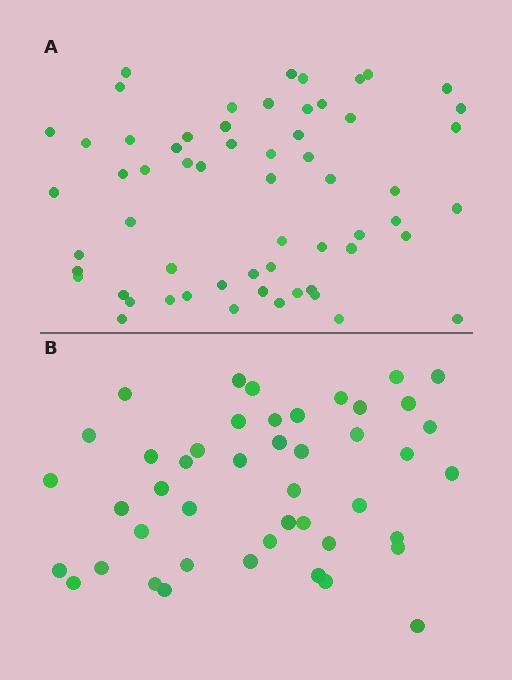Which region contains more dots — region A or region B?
Region A (the top region) has more dots.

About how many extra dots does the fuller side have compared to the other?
Region A has approximately 15 more dots than region B.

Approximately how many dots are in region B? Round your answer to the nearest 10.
About 40 dots. (The exact count is 45, which rounds to 40.)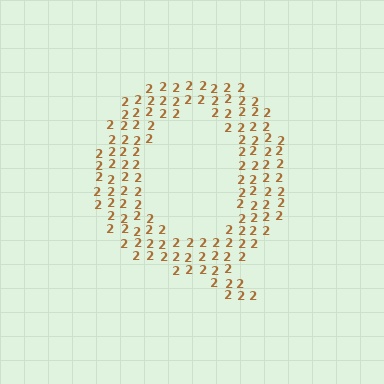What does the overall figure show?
The overall figure shows the letter Q.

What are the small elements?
The small elements are digit 2's.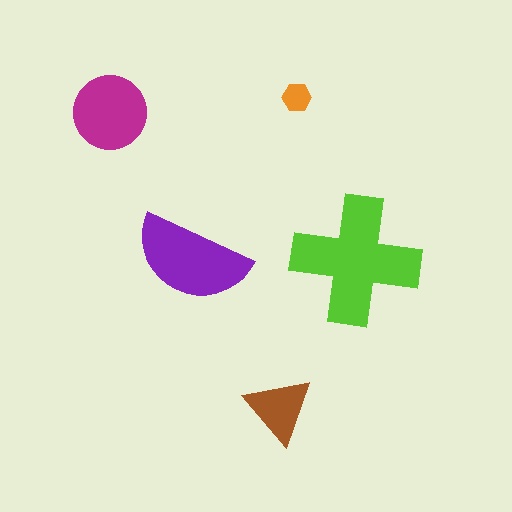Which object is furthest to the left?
The magenta circle is leftmost.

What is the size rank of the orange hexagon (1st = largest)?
5th.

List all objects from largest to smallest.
The lime cross, the purple semicircle, the magenta circle, the brown triangle, the orange hexagon.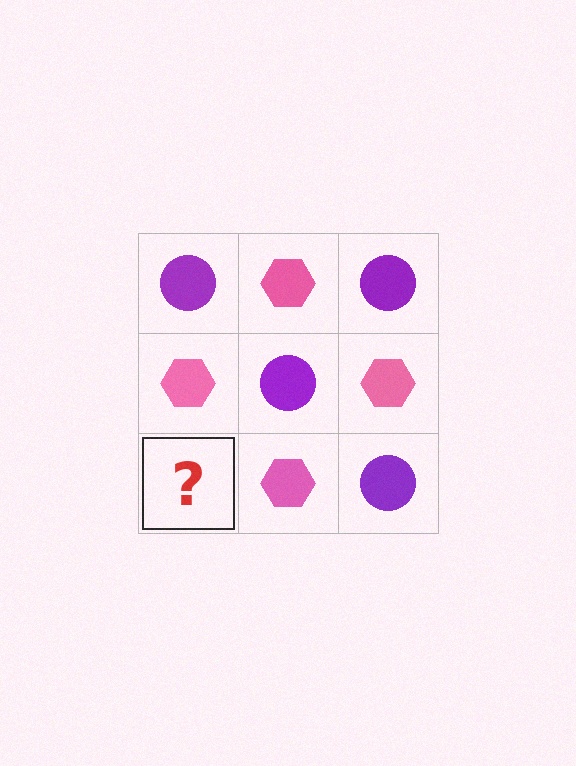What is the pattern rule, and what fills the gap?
The rule is that it alternates purple circle and pink hexagon in a checkerboard pattern. The gap should be filled with a purple circle.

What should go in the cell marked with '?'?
The missing cell should contain a purple circle.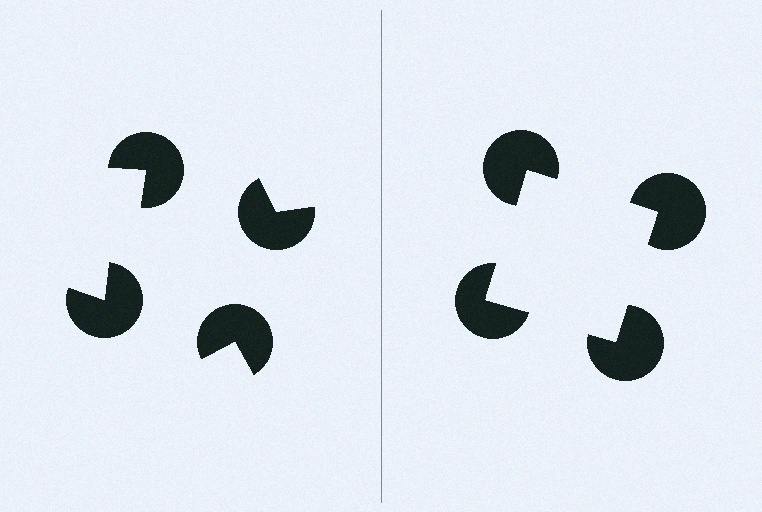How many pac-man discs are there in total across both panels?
8 — 4 on each side.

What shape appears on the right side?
An illusory square.